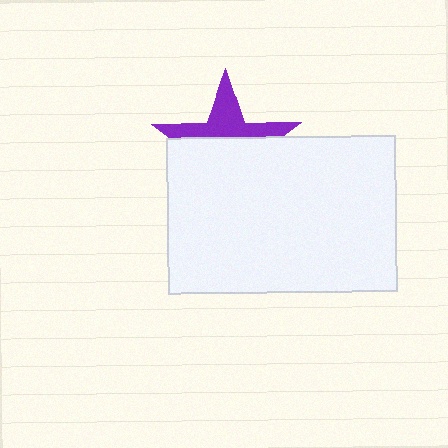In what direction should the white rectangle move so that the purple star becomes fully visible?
The white rectangle should move down. That is the shortest direction to clear the overlap and leave the purple star fully visible.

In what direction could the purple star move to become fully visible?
The purple star could move up. That would shift it out from behind the white rectangle entirely.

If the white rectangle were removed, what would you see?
You would see the complete purple star.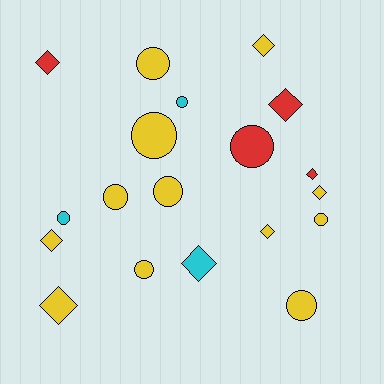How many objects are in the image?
There are 19 objects.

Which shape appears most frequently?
Circle, with 10 objects.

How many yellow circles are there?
There are 7 yellow circles.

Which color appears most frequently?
Yellow, with 12 objects.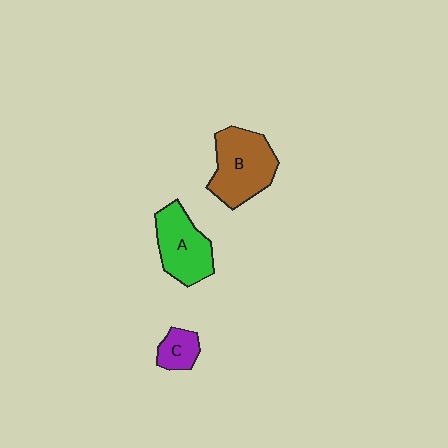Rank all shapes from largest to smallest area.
From largest to smallest: B (brown), A (green), C (purple).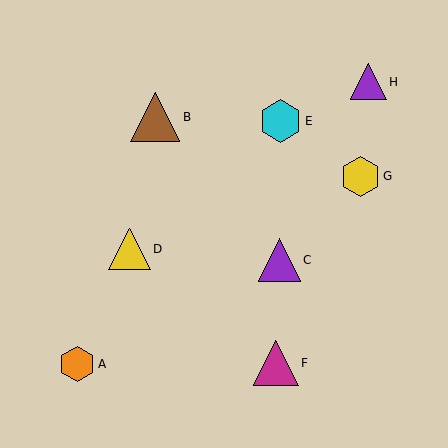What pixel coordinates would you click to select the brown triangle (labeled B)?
Click at (155, 117) to select the brown triangle B.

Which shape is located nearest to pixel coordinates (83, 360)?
The orange hexagon (labeled A) at (77, 364) is nearest to that location.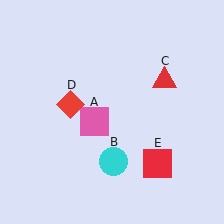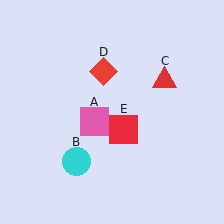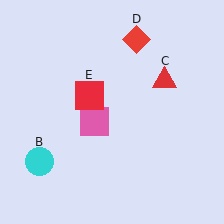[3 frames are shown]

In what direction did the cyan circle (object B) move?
The cyan circle (object B) moved left.